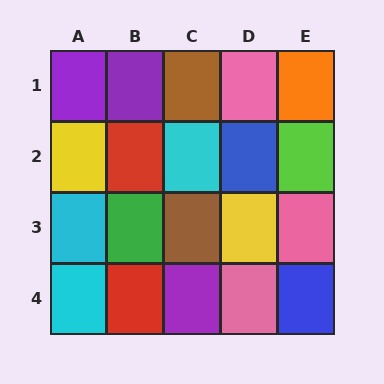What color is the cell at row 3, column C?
Brown.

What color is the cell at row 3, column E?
Pink.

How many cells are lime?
1 cell is lime.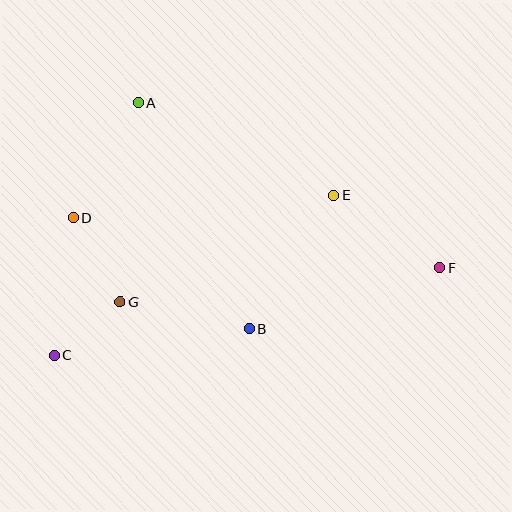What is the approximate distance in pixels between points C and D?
The distance between C and D is approximately 138 pixels.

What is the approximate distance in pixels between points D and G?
The distance between D and G is approximately 96 pixels.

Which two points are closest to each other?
Points C and G are closest to each other.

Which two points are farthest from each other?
Points C and F are farthest from each other.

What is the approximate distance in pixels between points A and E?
The distance between A and E is approximately 216 pixels.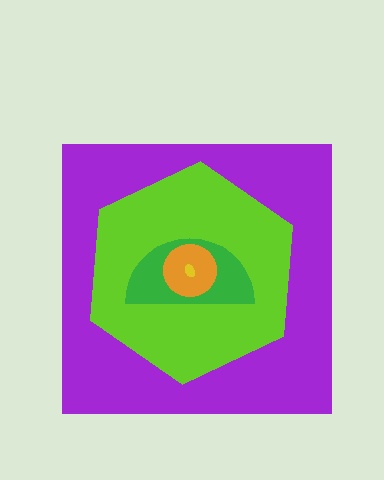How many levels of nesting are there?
5.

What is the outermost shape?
The purple square.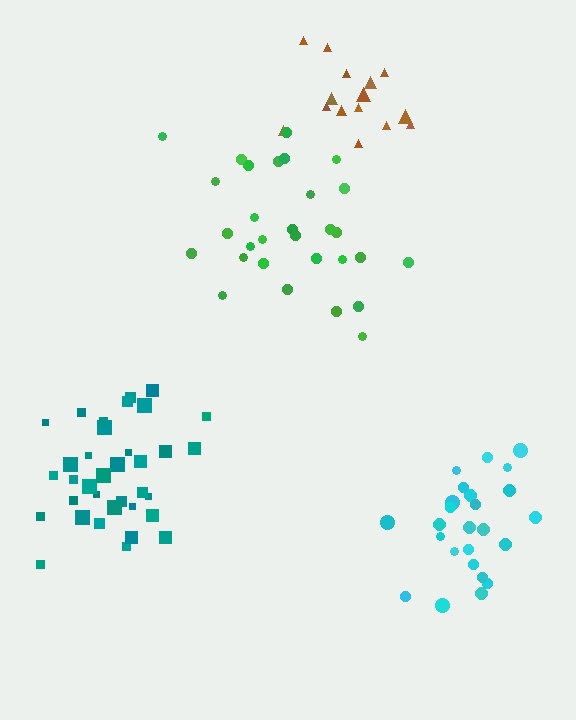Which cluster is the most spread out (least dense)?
Green.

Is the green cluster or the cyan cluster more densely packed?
Cyan.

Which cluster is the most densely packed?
Cyan.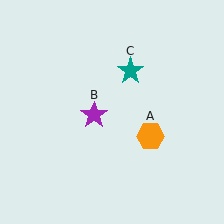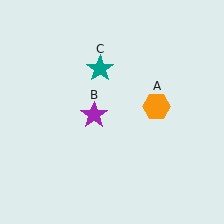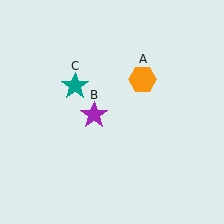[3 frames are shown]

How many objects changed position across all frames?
2 objects changed position: orange hexagon (object A), teal star (object C).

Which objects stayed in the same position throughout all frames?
Purple star (object B) remained stationary.